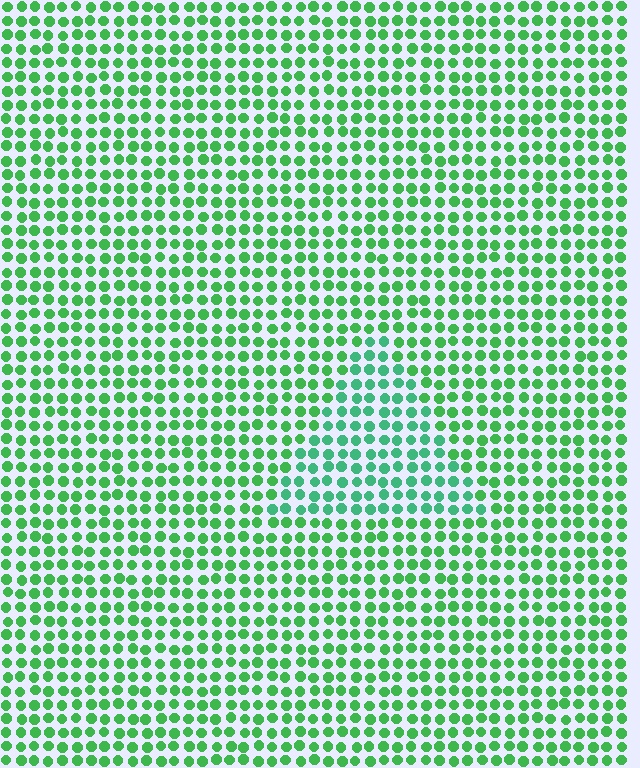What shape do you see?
I see a triangle.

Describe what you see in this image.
The image is filled with small green elements in a uniform arrangement. A triangle-shaped region is visible where the elements are tinted to a slightly different hue, forming a subtle color boundary.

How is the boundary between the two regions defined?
The boundary is defined purely by a slight shift in hue (about 24 degrees). Spacing, size, and orientation are identical on both sides.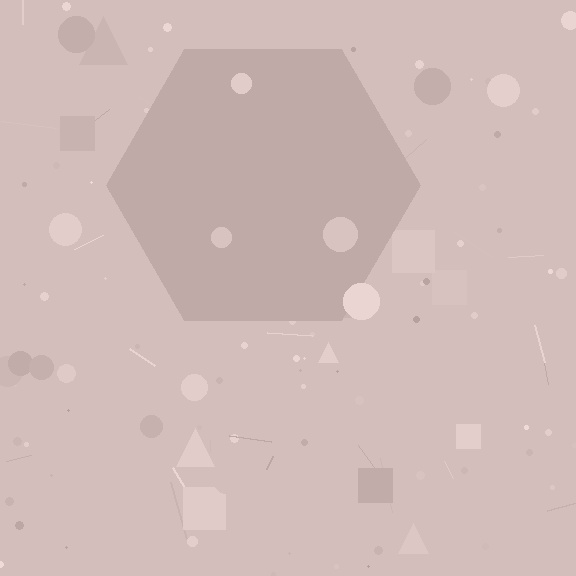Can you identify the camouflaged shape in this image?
The camouflaged shape is a hexagon.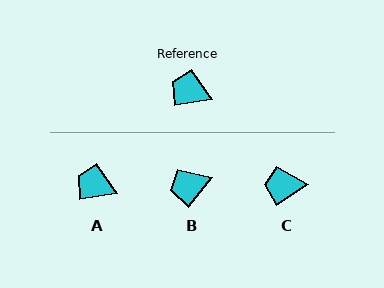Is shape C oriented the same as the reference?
No, it is off by about 26 degrees.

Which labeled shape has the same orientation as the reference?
A.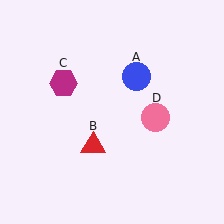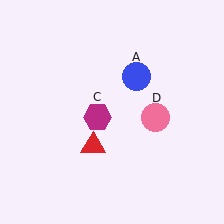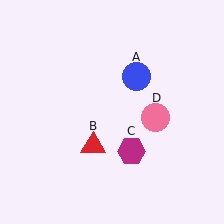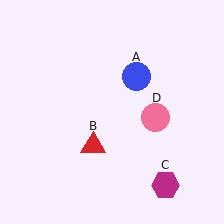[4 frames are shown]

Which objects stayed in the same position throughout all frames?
Blue circle (object A) and red triangle (object B) and pink circle (object D) remained stationary.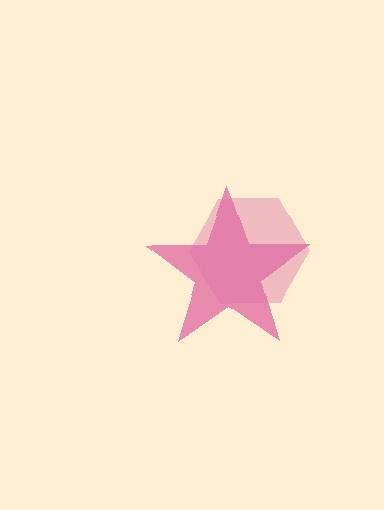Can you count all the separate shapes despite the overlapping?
Yes, there are 2 separate shapes.